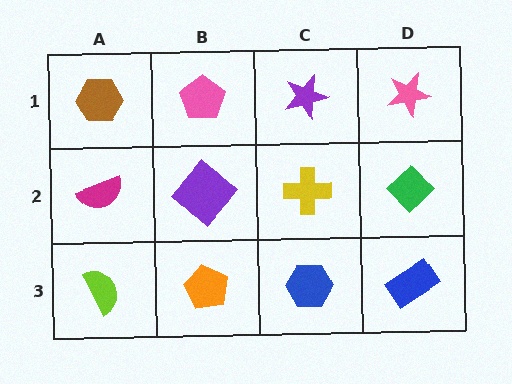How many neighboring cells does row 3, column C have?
3.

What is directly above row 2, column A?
A brown hexagon.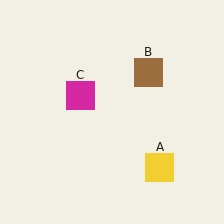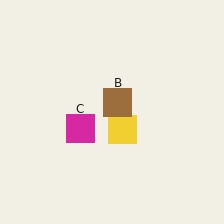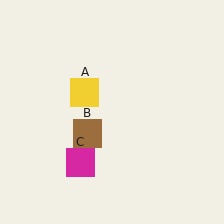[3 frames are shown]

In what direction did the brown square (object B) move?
The brown square (object B) moved down and to the left.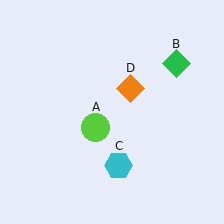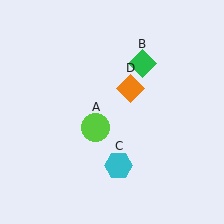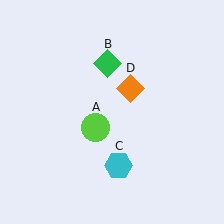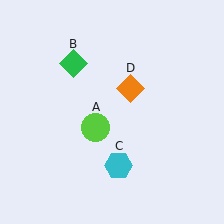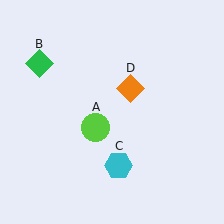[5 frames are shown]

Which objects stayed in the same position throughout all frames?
Lime circle (object A) and cyan hexagon (object C) and orange diamond (object D) remained stationary.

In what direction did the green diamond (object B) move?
The green diamond (object B) moved left.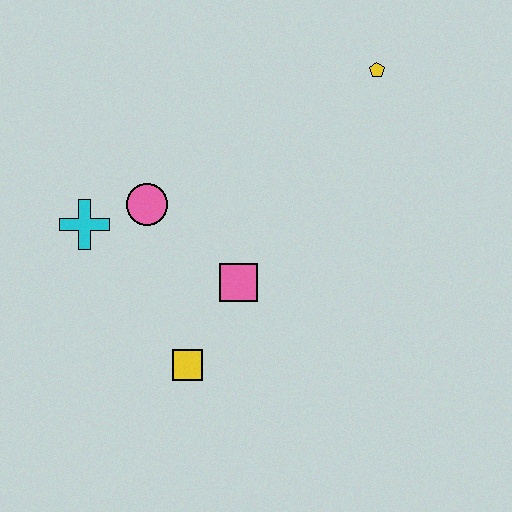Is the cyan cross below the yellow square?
No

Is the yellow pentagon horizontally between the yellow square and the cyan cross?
No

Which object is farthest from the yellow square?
The yellow pentagon is farthest from the yellow square.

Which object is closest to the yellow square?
The pink square is closest to the yellow square.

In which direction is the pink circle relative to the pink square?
The pink circle is to the left of the pink square.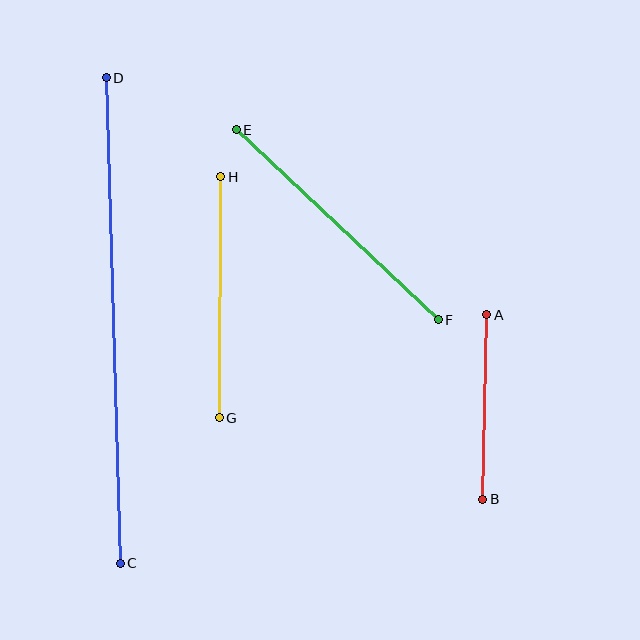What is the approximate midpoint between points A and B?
The midpoint is at approximately (485, 407) pixels.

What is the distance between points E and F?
The distance is approximately 277 pixels.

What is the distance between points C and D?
The distance is approximately 486 pixels.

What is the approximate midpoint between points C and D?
The midpoint is at approximately (113, 321) pixels.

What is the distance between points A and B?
The distance is approximately 184 pixels.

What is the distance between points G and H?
The distance is approximately 241 pixels.